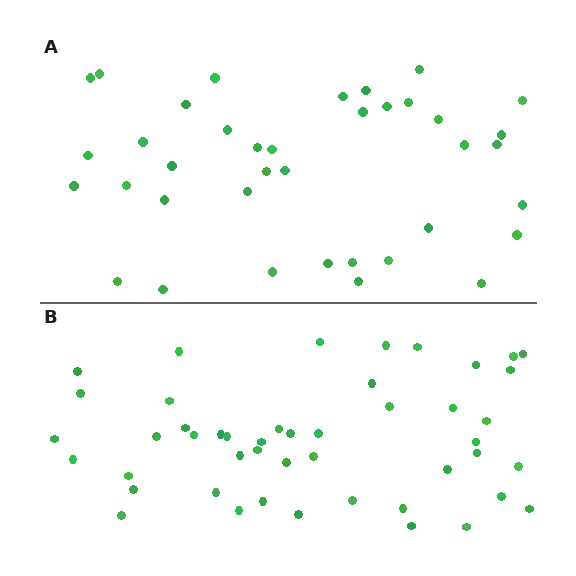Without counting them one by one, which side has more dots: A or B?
Region B (the bottom region) has more dots.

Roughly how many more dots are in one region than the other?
Region B has roughly 8 or so more dots than region A.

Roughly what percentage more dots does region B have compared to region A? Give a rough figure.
About 25% more.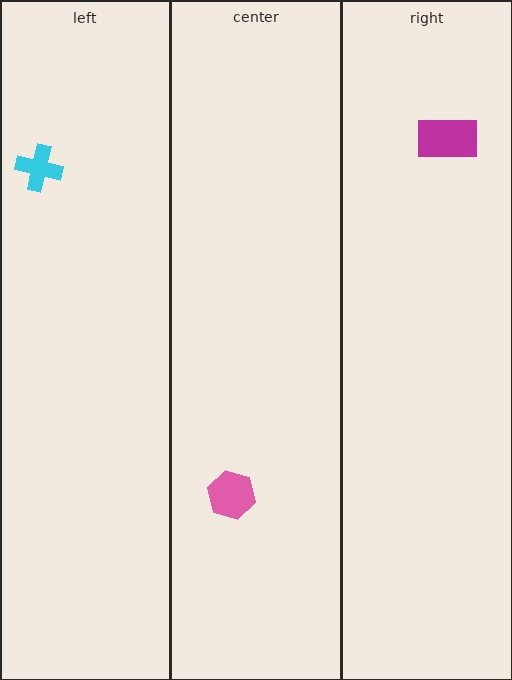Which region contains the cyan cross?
The left region.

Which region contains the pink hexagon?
The center region.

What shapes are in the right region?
The magenta rectangle.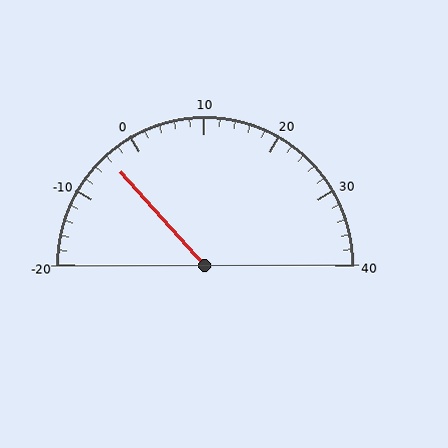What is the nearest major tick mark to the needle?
The nearest major tick mark is 0.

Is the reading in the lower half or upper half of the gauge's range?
The reading is in the lower half of the range (-20 to 40).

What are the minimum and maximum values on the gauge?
The gauge ranges from -20 to 40.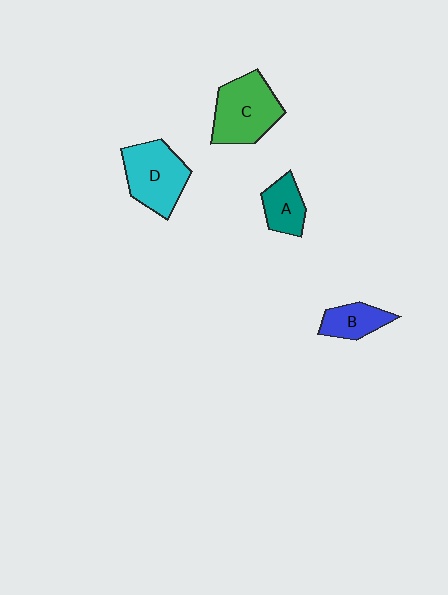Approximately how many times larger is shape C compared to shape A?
Approximately 1.9 times.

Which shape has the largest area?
Shape C (green).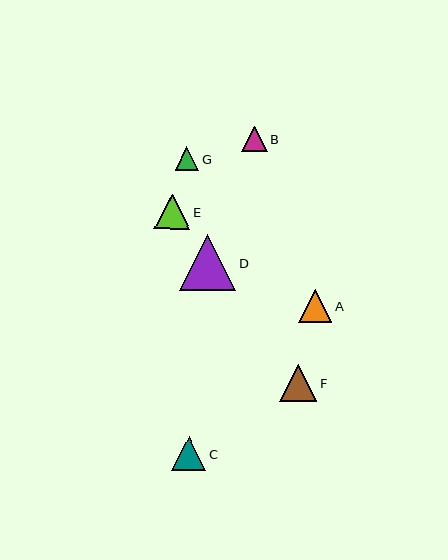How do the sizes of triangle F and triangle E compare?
Triangle F and triangle E are approximately the same size.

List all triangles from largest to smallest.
From largest to smallest: D, F, E, C, A, B, G.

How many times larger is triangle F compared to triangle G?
Triangle F is approximately 1.6 times the size of triangle G.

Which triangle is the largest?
Triangle D is the largest with a size of approximately 56 pixels.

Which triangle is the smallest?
Triangle G is the smallest with a size of approximately 24 pixels.